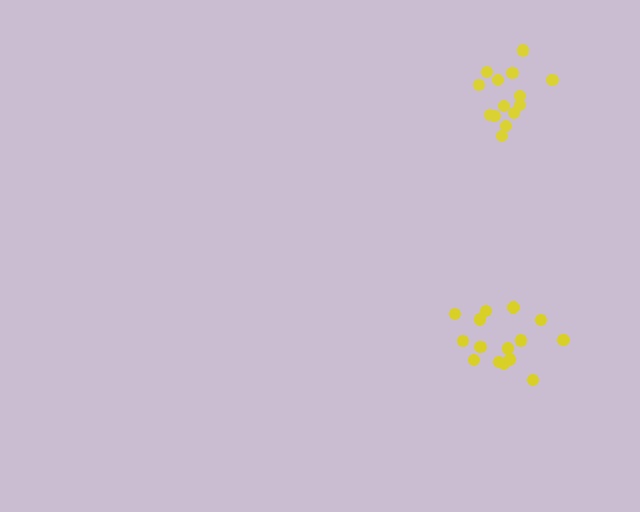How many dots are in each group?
Group 1: 15 dots, Group 2: 14 dots (29 total).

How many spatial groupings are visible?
There are 2 spatial groupings.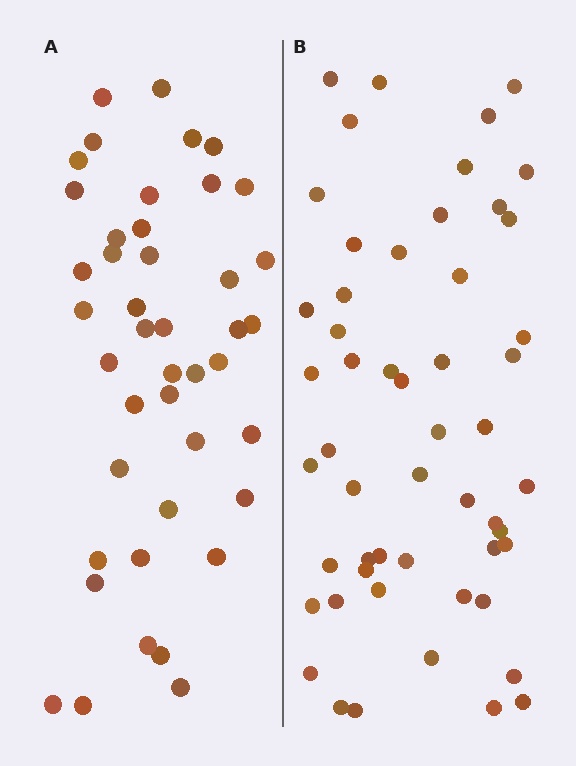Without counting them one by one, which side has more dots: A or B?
Region B (the right region) has more dots.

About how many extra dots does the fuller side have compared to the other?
Region B has roughly 10 or so more dots than region A.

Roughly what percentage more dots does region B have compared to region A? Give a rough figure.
About 25% more.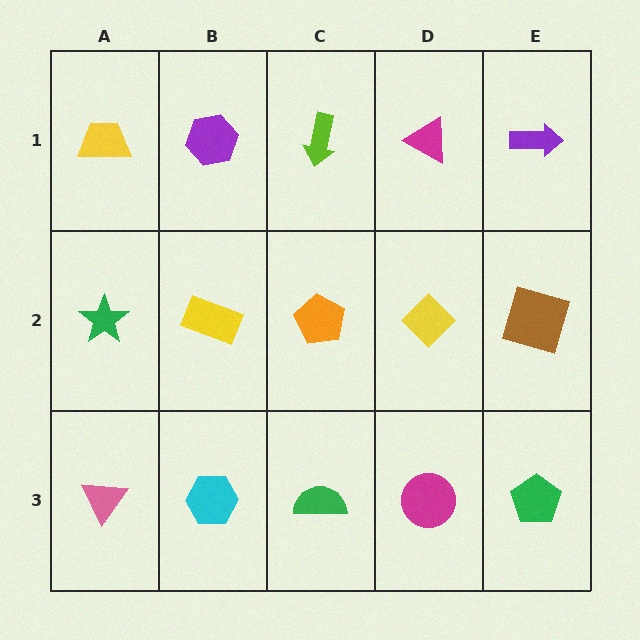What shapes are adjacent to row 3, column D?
A yellow diamond (row 2, column D), a green semicircle (row 3, column C), a green pentagon (row 3, column E).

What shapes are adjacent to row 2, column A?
A yellow trapezoid (row 1, column A), a pink triangle (row 3, column A), a yellow rectangle (row 2, column B).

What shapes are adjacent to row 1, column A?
A green star (row 2, column A), a purple hexagon (row 1, column B).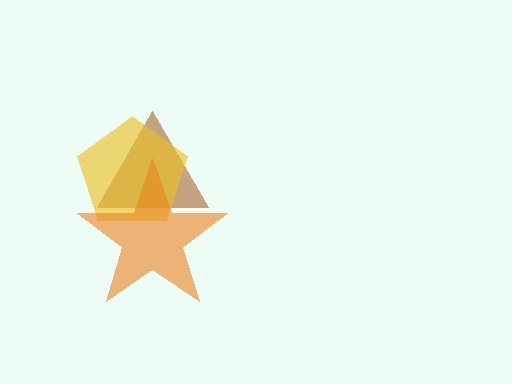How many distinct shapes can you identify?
There are 3 distinct shapes: a brown triangle, a yellow pentagon, an orange star.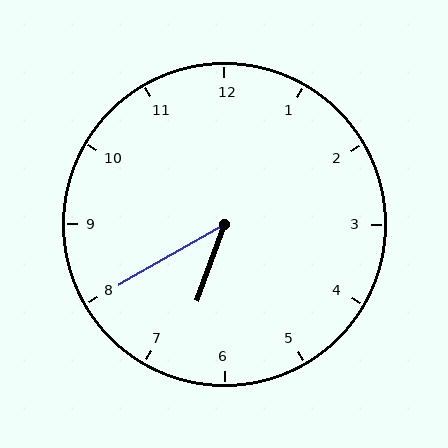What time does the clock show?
6:40.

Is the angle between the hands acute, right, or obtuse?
It is acute.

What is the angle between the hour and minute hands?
Approximately 40 degrees.